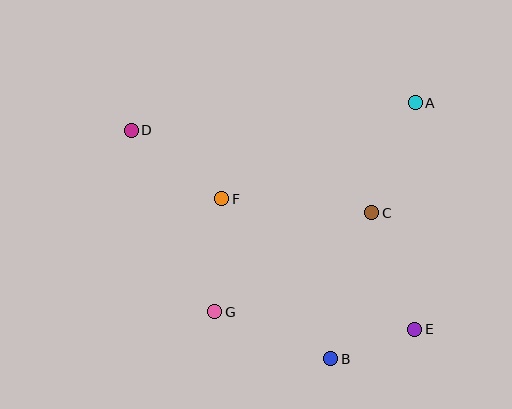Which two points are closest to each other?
Points B and E are closest to each other.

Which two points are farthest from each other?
Points D and E are farthest from each other.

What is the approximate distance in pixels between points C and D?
The distance between C and D is approximately 255 pixels.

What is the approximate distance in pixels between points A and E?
The distance between A and E is approximately 226 pixels.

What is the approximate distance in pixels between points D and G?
The distance between D and G is approximately 200 pixels.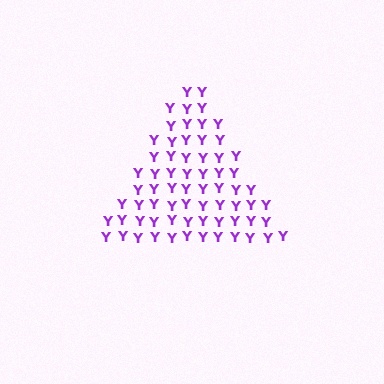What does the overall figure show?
The overall figure shows a triangle.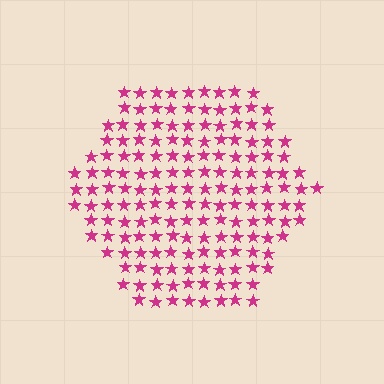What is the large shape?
The large shape is a hexagon.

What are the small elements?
The small elements are stars.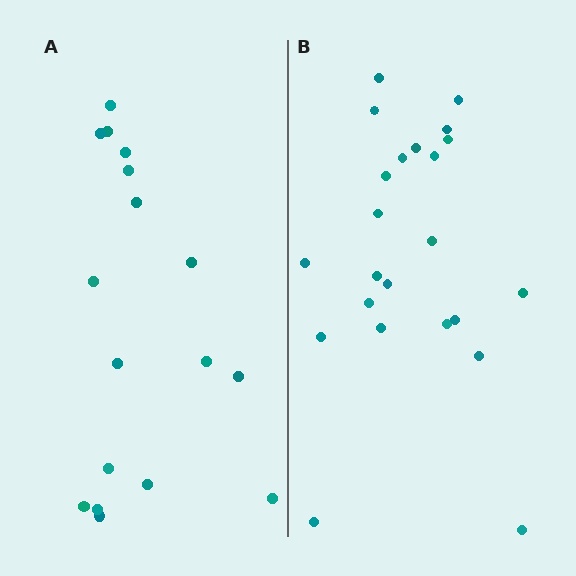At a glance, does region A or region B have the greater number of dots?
Region B (the right region) has more dots.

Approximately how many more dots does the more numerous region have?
Region B has about 6 more dots than region A.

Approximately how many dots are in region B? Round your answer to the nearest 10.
About 20 dots. (The exact count is 23, which rounds to 20.)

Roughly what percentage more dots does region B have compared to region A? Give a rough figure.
About 35% more.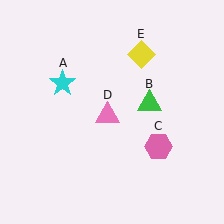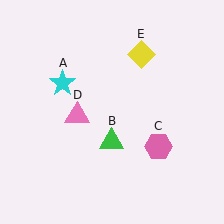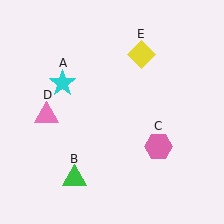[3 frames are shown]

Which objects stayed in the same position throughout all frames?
Cyan star (object A) and pink hexagon (object C) and yellow diamond (object E) remained stationary.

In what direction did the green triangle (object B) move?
The green triangle (object B) moved down and to the left.